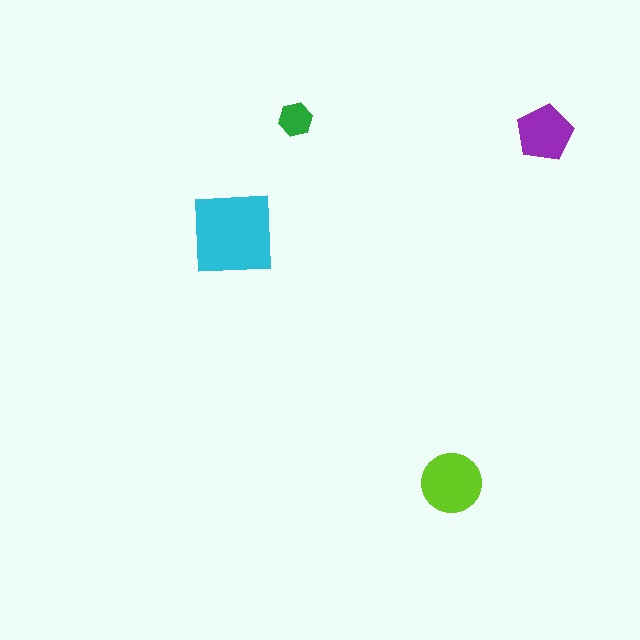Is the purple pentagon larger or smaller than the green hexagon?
Larger.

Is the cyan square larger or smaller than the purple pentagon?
Larger.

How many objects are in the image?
There are 4 objects in the image.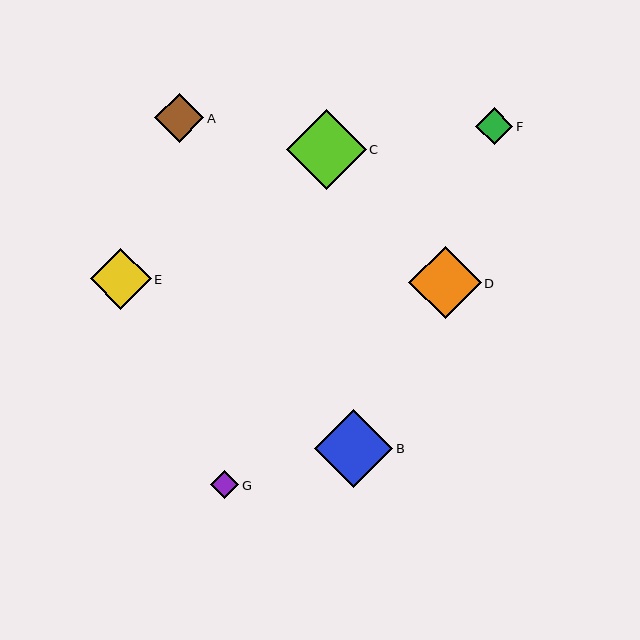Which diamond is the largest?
Diamond C is the largest with a size of approximately 80 pixels.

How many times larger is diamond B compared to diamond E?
Diamond B is approximately 1.3 times the size of diamond E.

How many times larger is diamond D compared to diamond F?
Diamond D is approximately 2.0 times the size of diamond F.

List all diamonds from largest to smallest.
From largest to smallest: C, B, D, E, A, F, G.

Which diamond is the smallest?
Diamond G is the smallest with a size of approximately 28 pixels.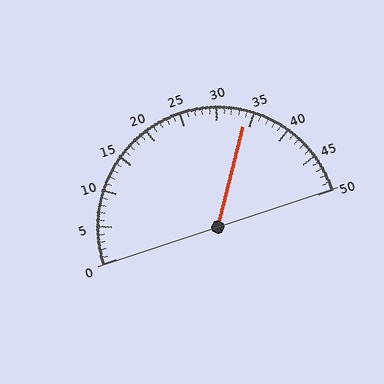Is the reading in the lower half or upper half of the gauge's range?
The reading is in the upper half of the range (0 to 50).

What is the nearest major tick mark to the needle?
The nearest major tick mark is 35.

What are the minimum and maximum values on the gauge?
The gauge ranges from 0 to 50.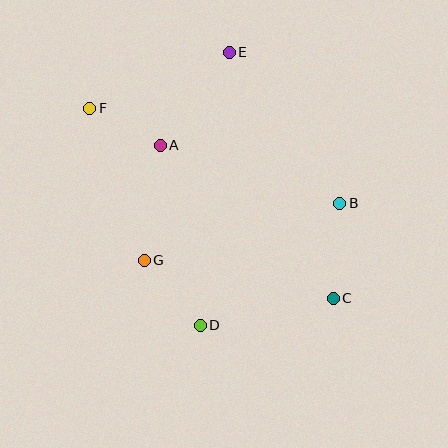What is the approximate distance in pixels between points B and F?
The distance between B and F is approximately 267 pixels.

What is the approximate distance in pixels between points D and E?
The distance between D and E is approximately 274 pixels.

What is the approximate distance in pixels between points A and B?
The distance between A and B is approximately 189 pixels.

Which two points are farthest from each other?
Points C and F are farthest from each other.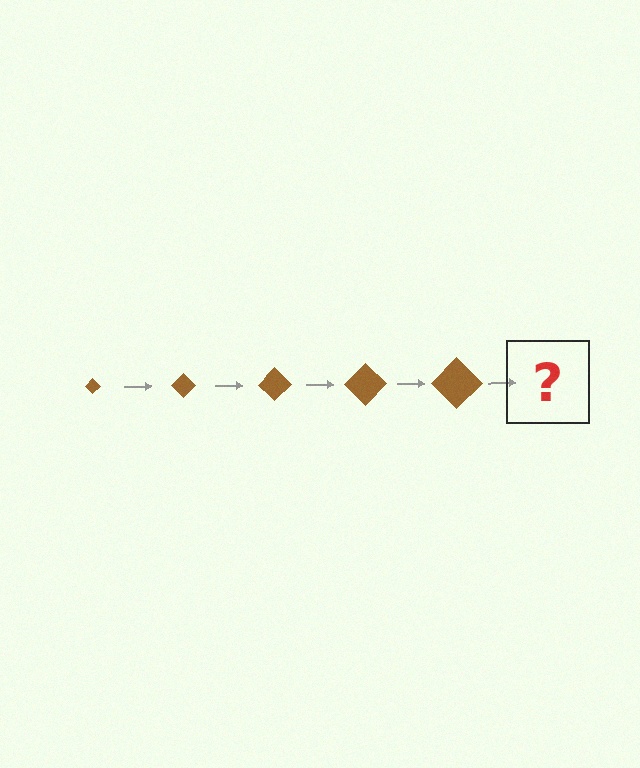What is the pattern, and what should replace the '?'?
The pattern is that the diamond gets progressively larger each step. The '?' should be a brown diamond, larger than the previous one.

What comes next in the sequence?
The next element should be a brown diamond, larger than the previous one.